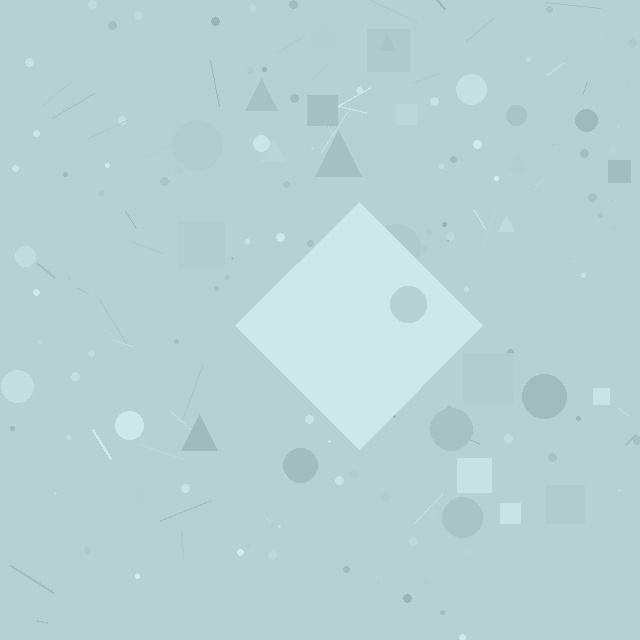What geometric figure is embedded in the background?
A diamond is embedded in the background.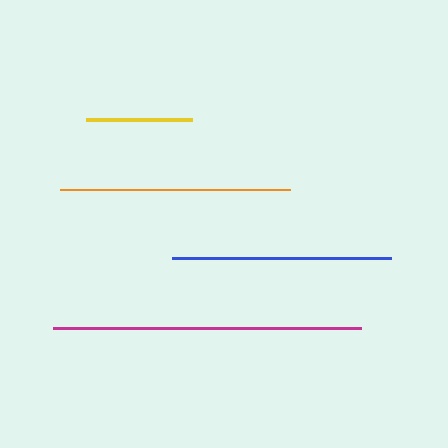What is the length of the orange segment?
The orange segment is approximately 229 pixels long.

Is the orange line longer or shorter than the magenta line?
The magenta line is longer than the orange line.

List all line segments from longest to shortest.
From longest to shortest: magenta, orange, blue, yellow.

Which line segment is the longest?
The magenta line is the longest at approximately 308 pixels.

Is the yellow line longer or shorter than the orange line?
The orange line is longer than the yellow line.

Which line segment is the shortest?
The yellow line is the shortest at approximately 106 pixels.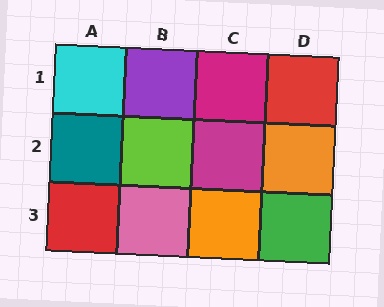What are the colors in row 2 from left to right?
Teal, lime, magenta, orange.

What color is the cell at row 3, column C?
Orange.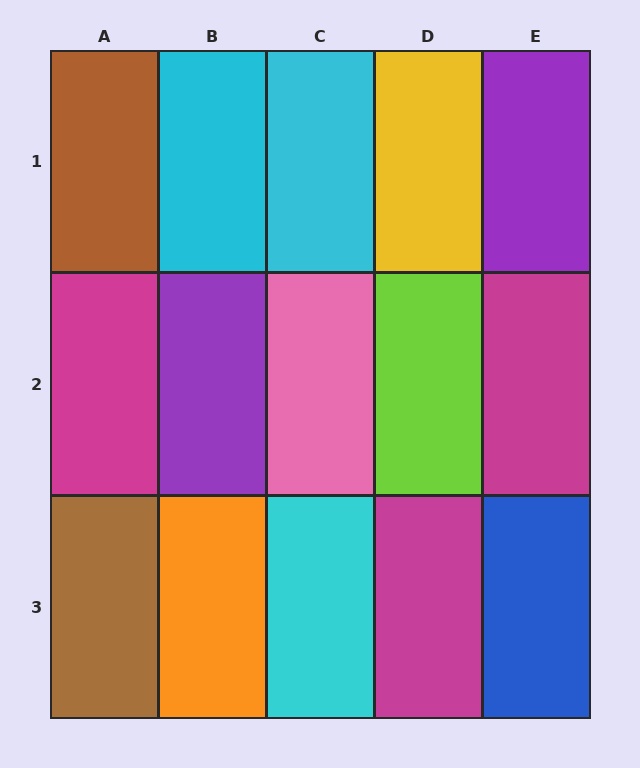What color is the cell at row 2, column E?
Magenta.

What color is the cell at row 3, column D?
Magenta.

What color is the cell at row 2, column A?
Magenta.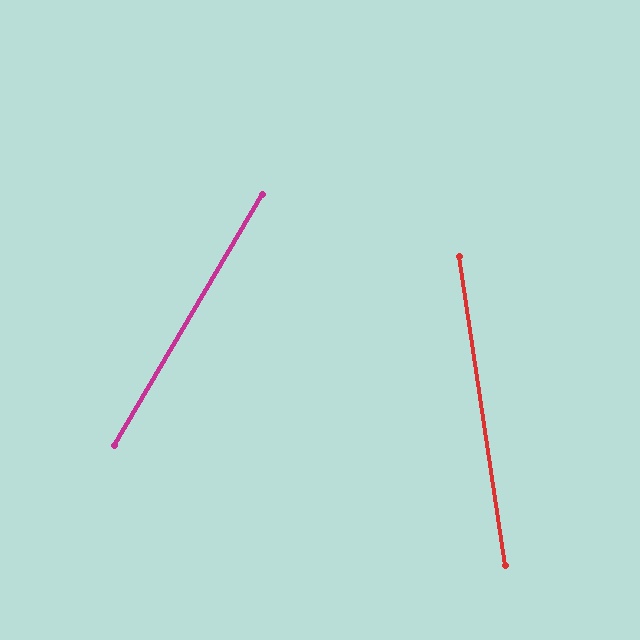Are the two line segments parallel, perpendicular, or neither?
Neither parallel nor perpendicular — they differ by about 39°.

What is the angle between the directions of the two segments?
Approximately 39 degrees.